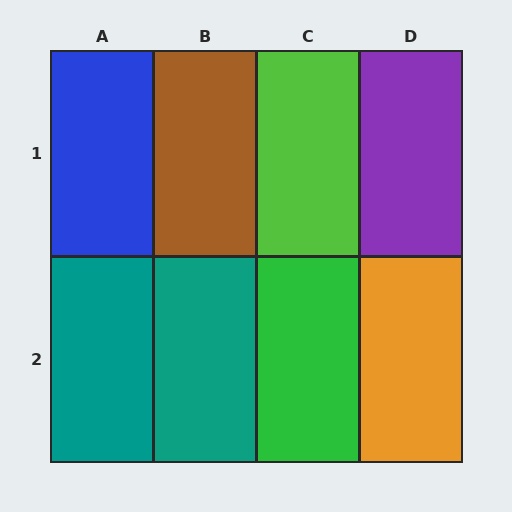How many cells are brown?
1 cell is brown.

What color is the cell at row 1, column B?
Brown.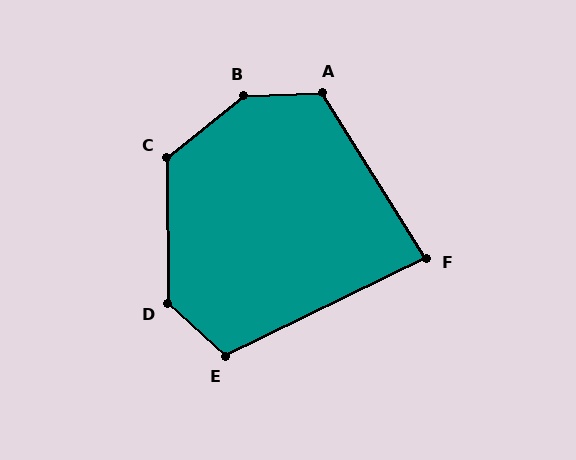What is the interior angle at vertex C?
Approximately 129 degrees (obtuse).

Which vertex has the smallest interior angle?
F, at approximately 84 degrees.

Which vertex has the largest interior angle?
B, at approximately 143 degrees.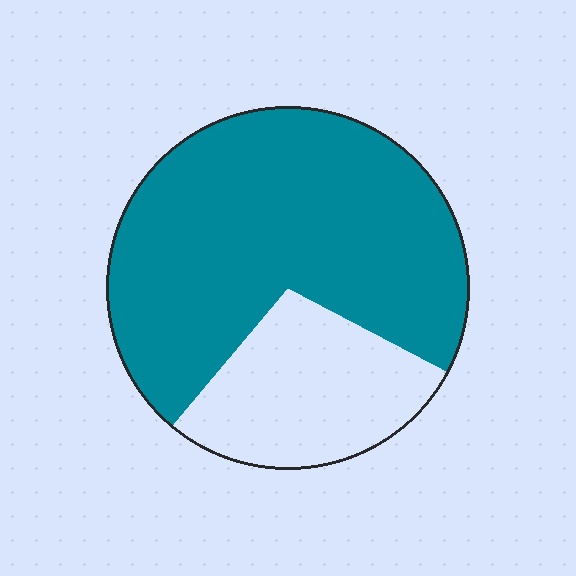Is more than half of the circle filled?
Yes.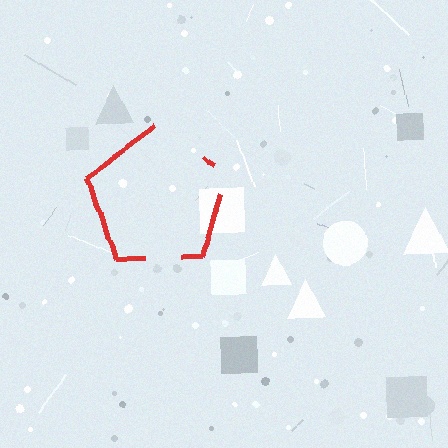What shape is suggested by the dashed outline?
The dashed outline suggests a pentagon.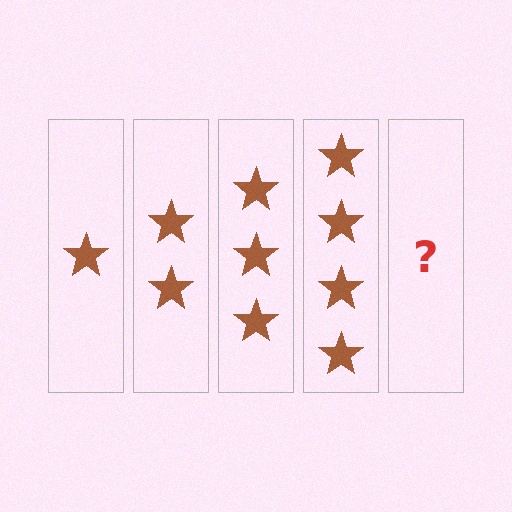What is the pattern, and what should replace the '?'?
The pattern is that each step adds one more star. The '?' should be 5 stars.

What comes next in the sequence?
The next element should be 5 stars.